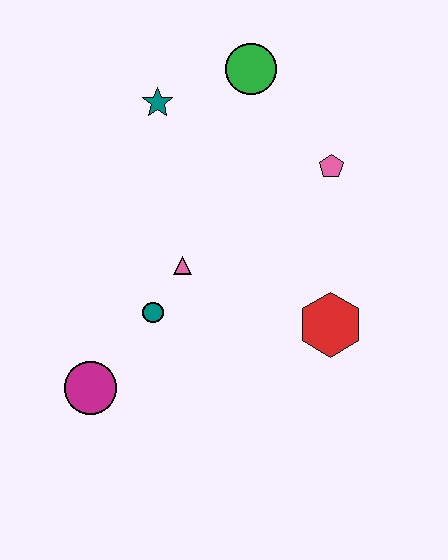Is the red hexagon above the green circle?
No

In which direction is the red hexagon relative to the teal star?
The red hexagon is below the teal star.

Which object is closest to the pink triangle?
The teal circle is closest to the pink triangle.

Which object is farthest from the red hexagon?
The teal star is farthest from the red hexagon.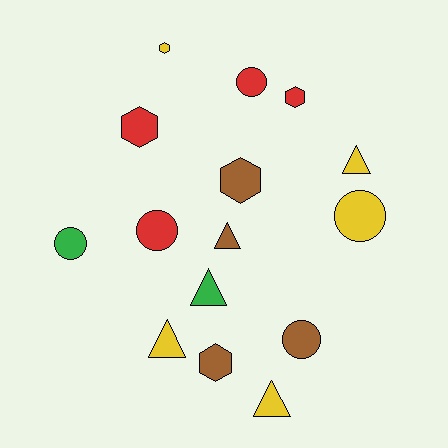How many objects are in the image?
There are 15 objects.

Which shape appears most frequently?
Triangle, with 5 objects.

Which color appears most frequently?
Yellow, with 5 objects.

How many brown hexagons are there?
There are 2 brown hexagons.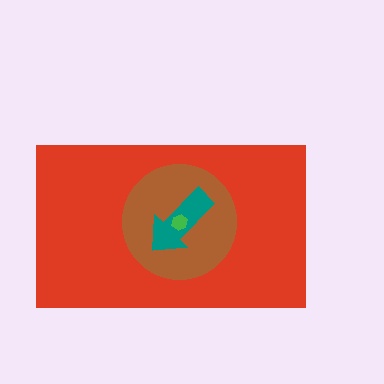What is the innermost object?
The green hexagon.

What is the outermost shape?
The red rectangle.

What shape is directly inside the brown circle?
The teal arrow.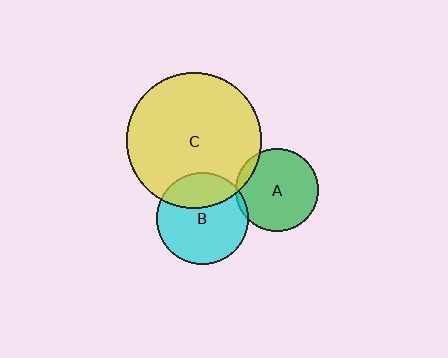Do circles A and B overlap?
Yes.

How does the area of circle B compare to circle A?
Approximately 1.2 times.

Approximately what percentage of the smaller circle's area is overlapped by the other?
Approximately 5%.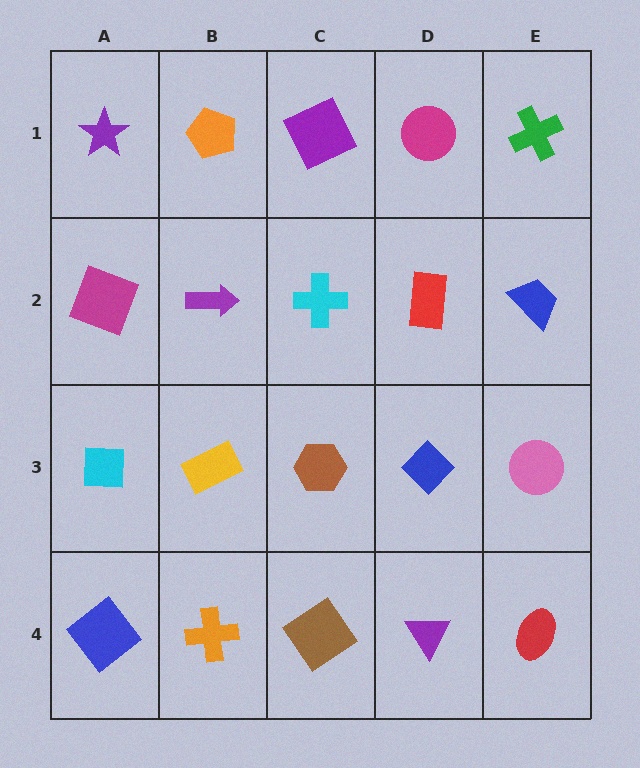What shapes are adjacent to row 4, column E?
A pink circle (row 3, column E), a purple triangle (row 4, column D).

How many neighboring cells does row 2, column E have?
3.